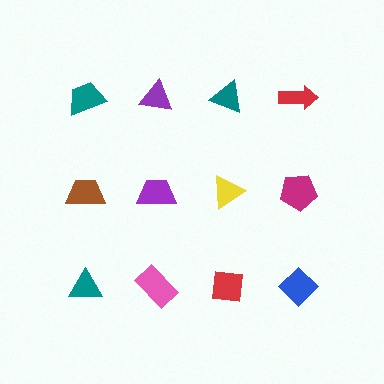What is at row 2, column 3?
A yellow triangle.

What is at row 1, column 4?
A red arrow.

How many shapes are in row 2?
4 shapes.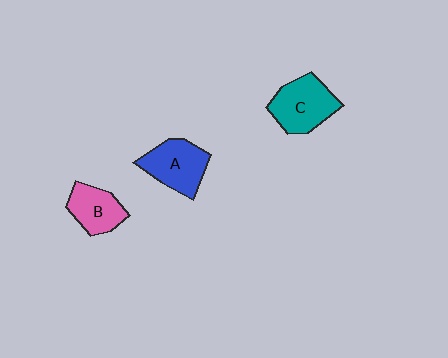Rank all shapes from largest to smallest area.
From largest to smallest: C (teal), A (blue), B (pink).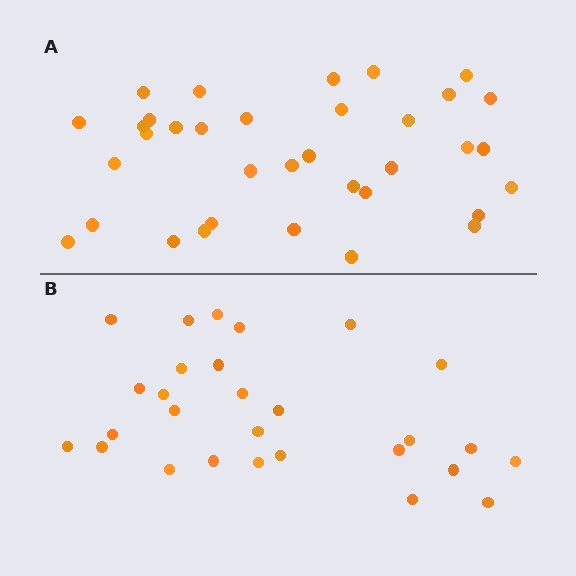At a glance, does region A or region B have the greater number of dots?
Region A (the top region) has more dots.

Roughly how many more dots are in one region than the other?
Region A has roughly 8 or so more dots than region B.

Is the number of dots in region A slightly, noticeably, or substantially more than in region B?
Region A has noticeably more, but not dramatically so. The ratio is roughly 1.2 to 1.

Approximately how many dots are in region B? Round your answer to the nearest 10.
About 30 dots. (The exact count is 28, which rounds to 30.)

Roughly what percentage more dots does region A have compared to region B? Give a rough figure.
About 25% more.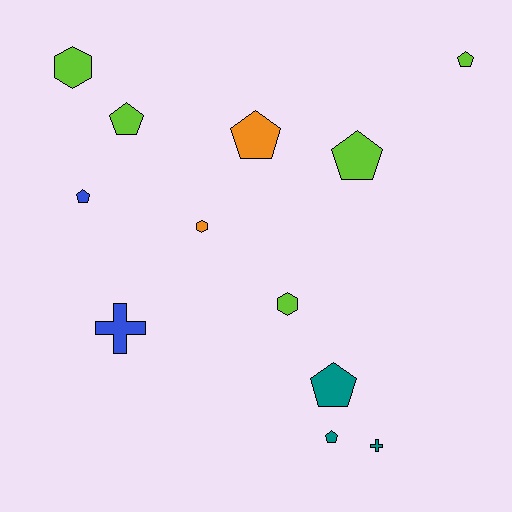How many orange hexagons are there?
There is 1 orange hexagon.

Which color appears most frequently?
Lime, with 5 objects.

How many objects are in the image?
There are 12 objects.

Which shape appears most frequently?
Pentagon, with 7 objects.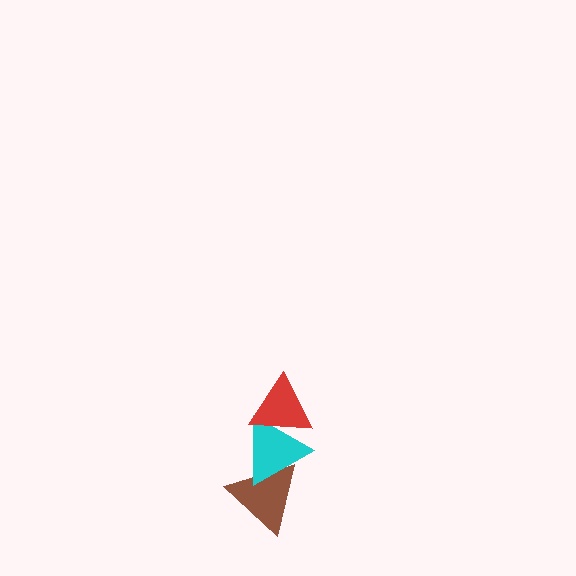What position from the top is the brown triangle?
The brown triangle is 3rd from the top.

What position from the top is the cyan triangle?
The cyan triangle is 2nd from the top.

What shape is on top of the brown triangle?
The cyan triangle is on top of the brown triangle.